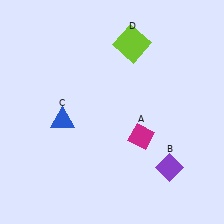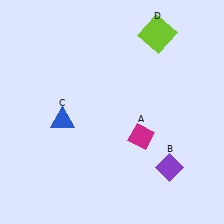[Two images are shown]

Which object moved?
The lime square (D) moved right.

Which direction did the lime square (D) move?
The lime square (D) moved right.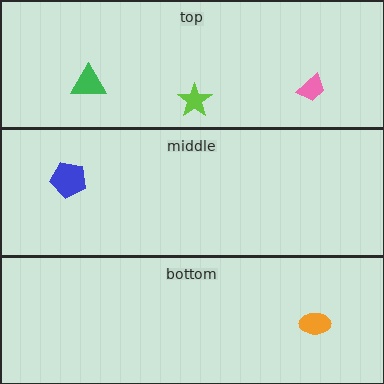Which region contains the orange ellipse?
The bottom region.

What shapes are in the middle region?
The blue pentagon.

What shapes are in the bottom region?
The orange ellipse.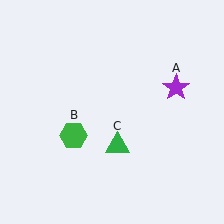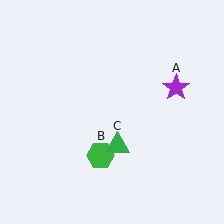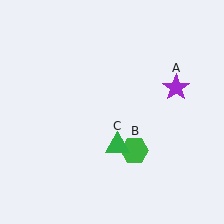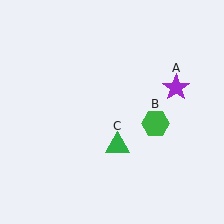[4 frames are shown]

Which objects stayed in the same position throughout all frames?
Purple star (object A) and green triangle (object C) remained stationary.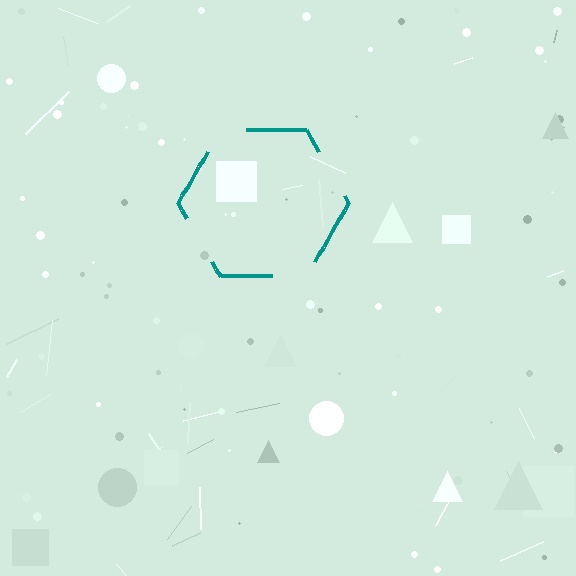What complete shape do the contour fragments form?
The contour fragments form a hexagon.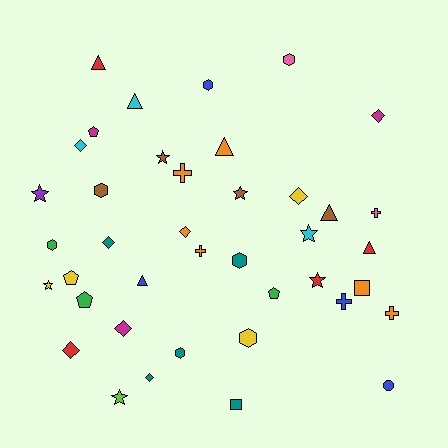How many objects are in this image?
There are 40 objects.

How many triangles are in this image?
There are 6 triangles.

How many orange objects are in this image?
There are 6 orange objects.